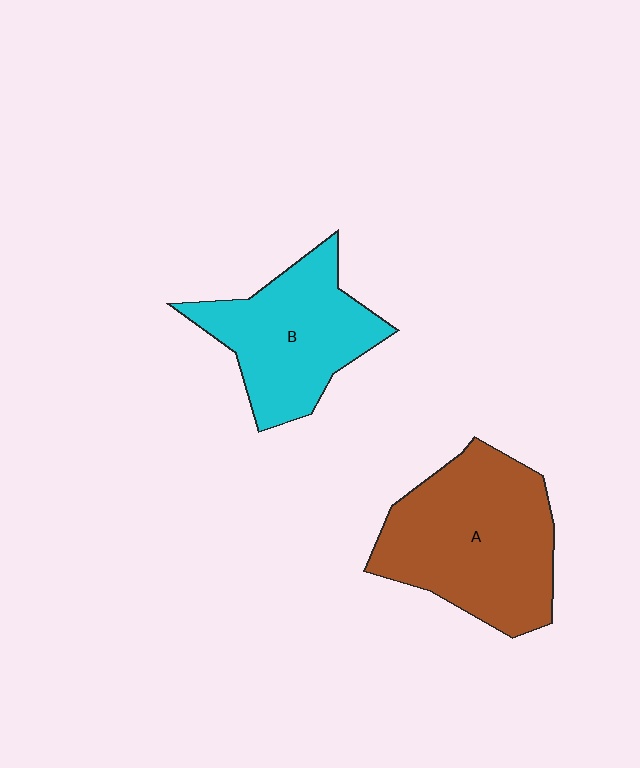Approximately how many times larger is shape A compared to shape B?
Approximately 1.3 times.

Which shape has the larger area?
Shape A (brown).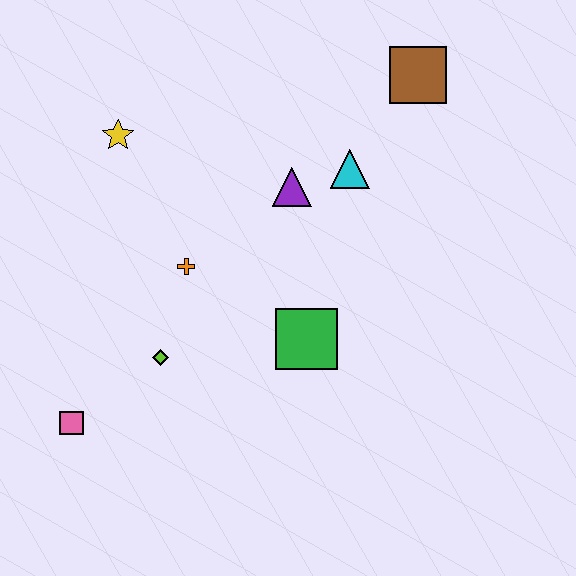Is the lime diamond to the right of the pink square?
Yes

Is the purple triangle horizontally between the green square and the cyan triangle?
No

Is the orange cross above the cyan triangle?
No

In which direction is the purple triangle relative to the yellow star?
The purple triangle is to the right of the yellow star.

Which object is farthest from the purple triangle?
The pink square is farthest from the purple triangle.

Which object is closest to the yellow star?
The orange cross is closest to the yellow star.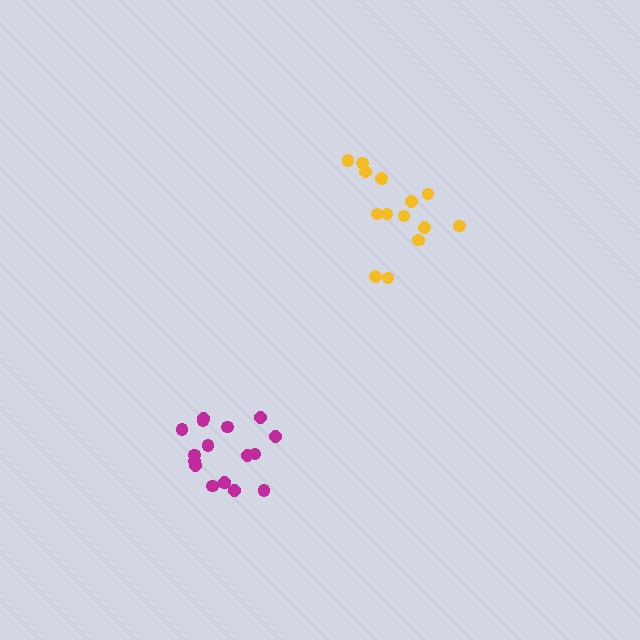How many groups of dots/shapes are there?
There are 2 groups.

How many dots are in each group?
Group 1: 15 dots, Group 2: 17 dots (32 total).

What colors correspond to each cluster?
The clusters are colored: yellow, magenta.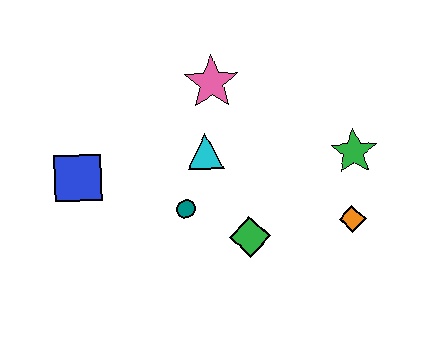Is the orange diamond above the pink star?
No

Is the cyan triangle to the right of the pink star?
No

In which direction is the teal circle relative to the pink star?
The teal circle is below the pink star.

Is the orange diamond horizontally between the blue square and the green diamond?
No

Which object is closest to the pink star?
The cyan triangle is closest to the pink star.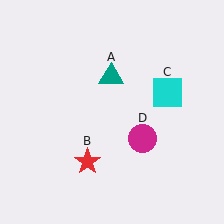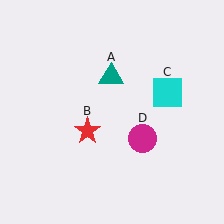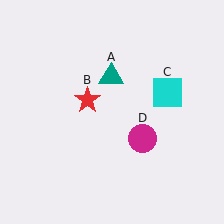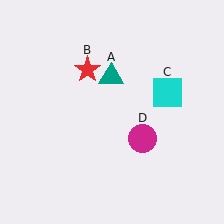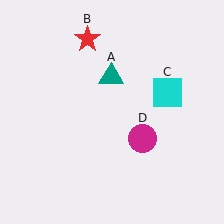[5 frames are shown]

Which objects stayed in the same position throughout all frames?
Teal triangle (object A) and cyan square (object C) and magenta circle (object D) remained stationary.